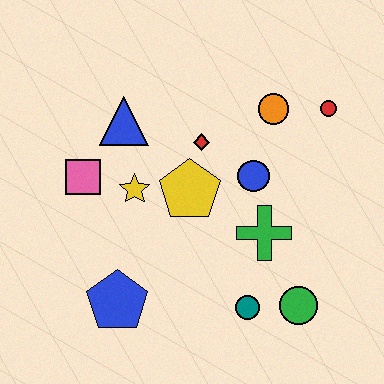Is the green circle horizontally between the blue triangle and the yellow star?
No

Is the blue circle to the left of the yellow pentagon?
No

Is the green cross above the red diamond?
No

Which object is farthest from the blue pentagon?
The red circle is farthest from the blue pentagon.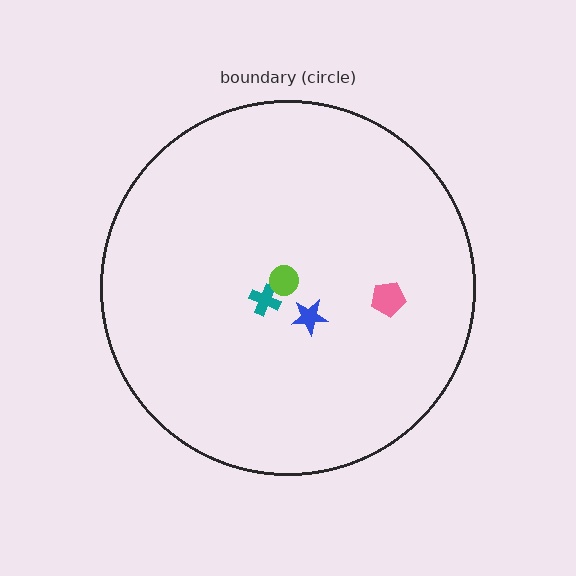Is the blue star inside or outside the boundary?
Inside.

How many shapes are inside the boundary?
4 inside, 0 outside.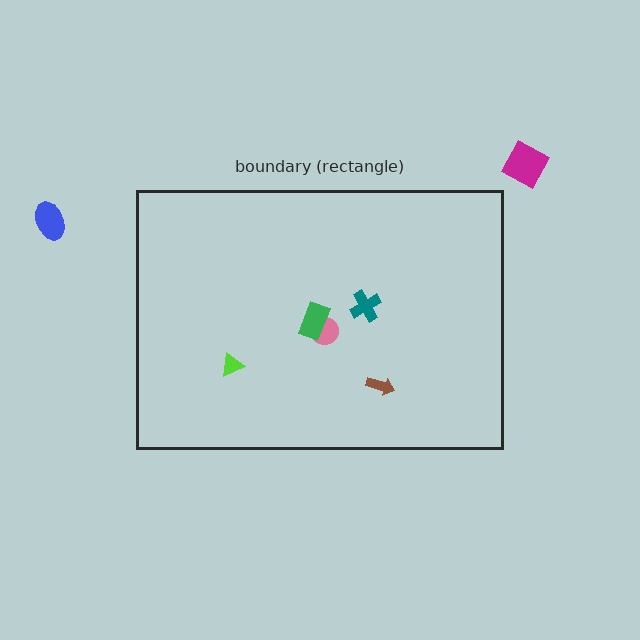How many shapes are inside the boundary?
5 inside, 2 outside.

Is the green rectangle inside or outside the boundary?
Inside.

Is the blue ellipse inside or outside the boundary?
Outside.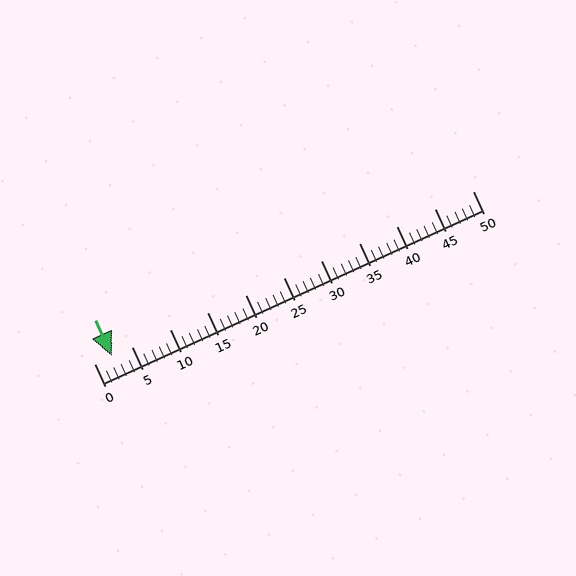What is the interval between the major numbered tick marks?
The major tick marks are spaced 5 units apart.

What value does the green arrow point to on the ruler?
The green arrow points to approximately 2.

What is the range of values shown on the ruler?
The ruler shows values from 0 to 50.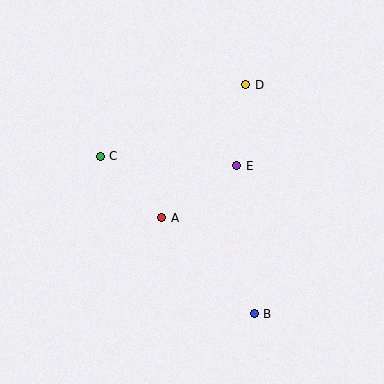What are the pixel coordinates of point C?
Point C is at (100, 156).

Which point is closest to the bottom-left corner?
Point A is closest to the bottom-left corner.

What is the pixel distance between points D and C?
The distance between D and C is 162 pixels.